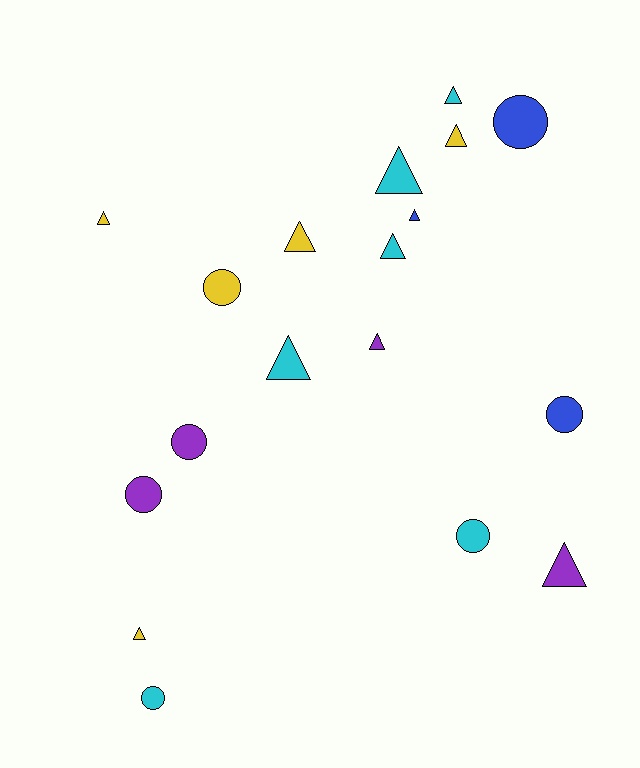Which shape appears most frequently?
Triangle, with 11 objects.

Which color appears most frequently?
Cyan, with 6 objects.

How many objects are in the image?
There are 18 objects.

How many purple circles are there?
There are 2 purple circles.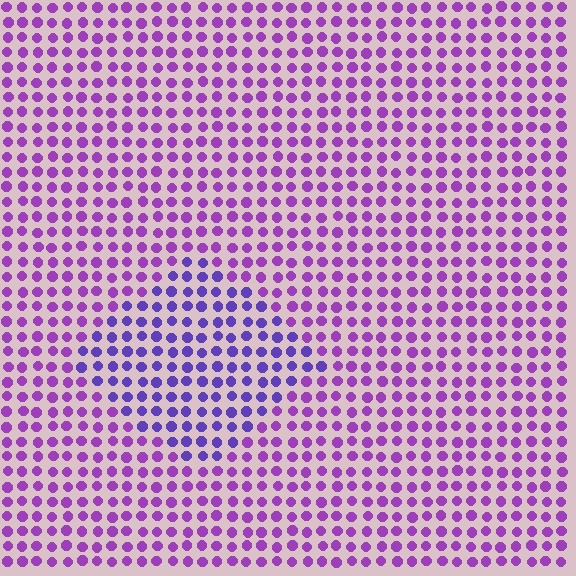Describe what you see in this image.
The image is filled with small purple elements in a uniform arrangement. A diamond-shaped region is visible where the elements are tinted to a slightly different hue, forming a subtle color boundary.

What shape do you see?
I see a diamond.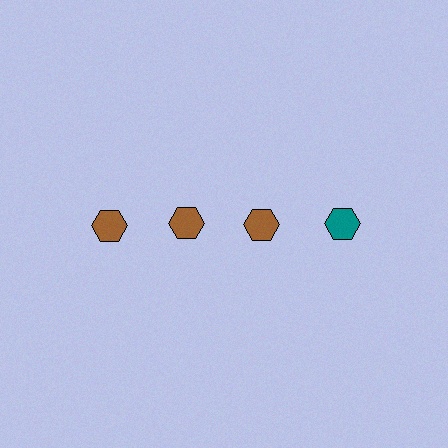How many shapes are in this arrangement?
There are 4 shapes arranged in a grid pattern.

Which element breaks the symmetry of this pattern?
The teal hexagon in the top row, second from right column breaks the symmetry. All other shapes are brown hexagons.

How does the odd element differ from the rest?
It has a different color: teal instead of brown.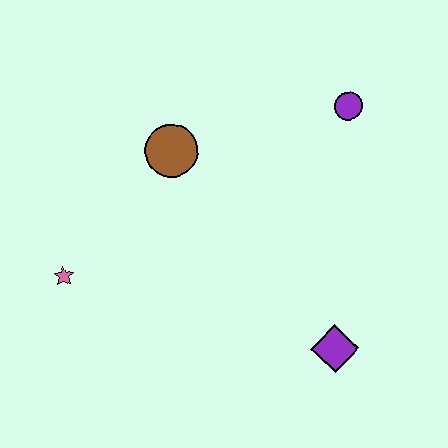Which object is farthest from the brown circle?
The purple diamond is farthest from the brown circle.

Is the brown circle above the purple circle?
No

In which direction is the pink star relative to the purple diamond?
The pink star is to the left of the purple diamond.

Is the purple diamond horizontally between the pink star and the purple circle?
Yes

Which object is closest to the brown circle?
The pink star is closest to the brown circle.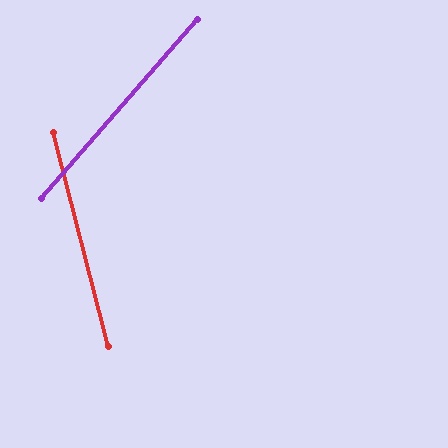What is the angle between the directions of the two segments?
Approximately 55 degrees.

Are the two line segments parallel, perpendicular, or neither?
Neither parallel nor perpendicular — they differ by about 55°.